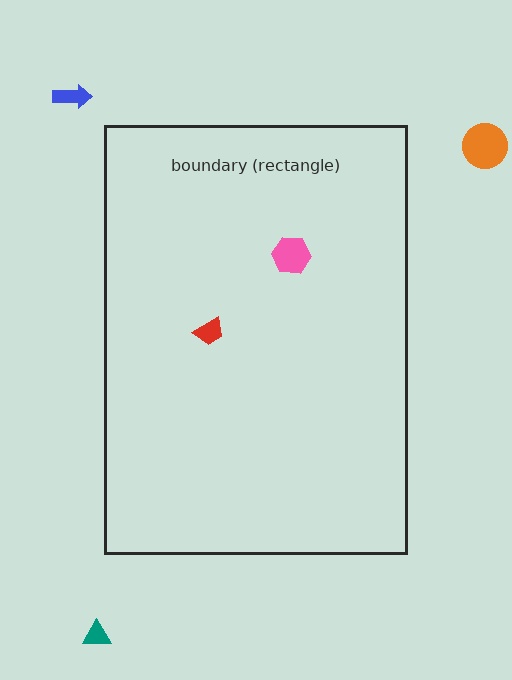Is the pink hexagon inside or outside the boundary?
Inside.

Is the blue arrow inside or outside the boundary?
Outside.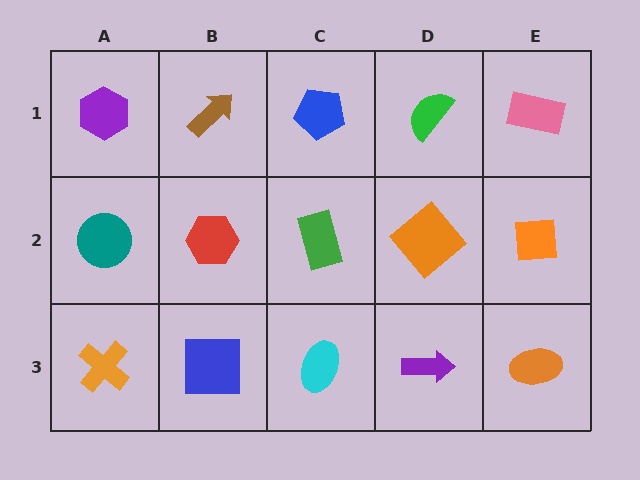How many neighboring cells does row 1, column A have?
2.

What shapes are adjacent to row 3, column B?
A red hexagon (row 2, column B), an orange cross (row 3, column A), a cyan ellipse (row 3, column C).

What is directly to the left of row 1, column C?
A brown arrow.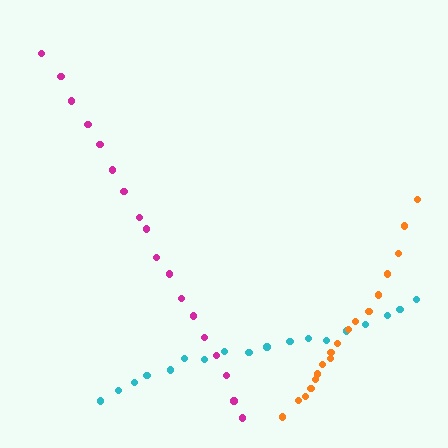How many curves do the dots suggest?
There are 3 distinct paths.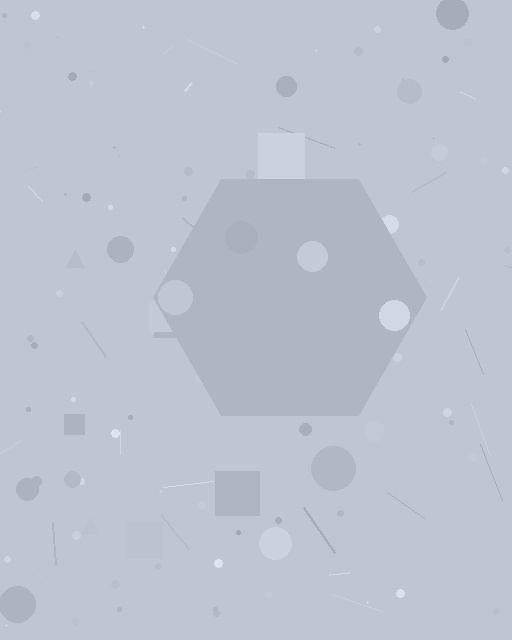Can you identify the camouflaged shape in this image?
The camouflaged shape is a hexagon.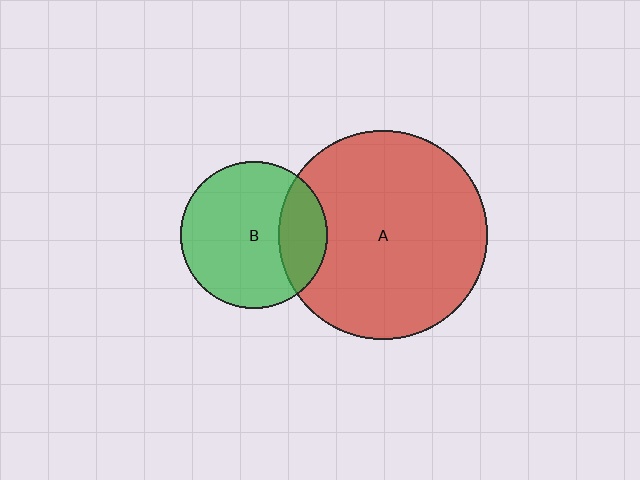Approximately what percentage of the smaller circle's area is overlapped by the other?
Approximately 25%.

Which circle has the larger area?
Circle A (red).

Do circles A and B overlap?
Yes.